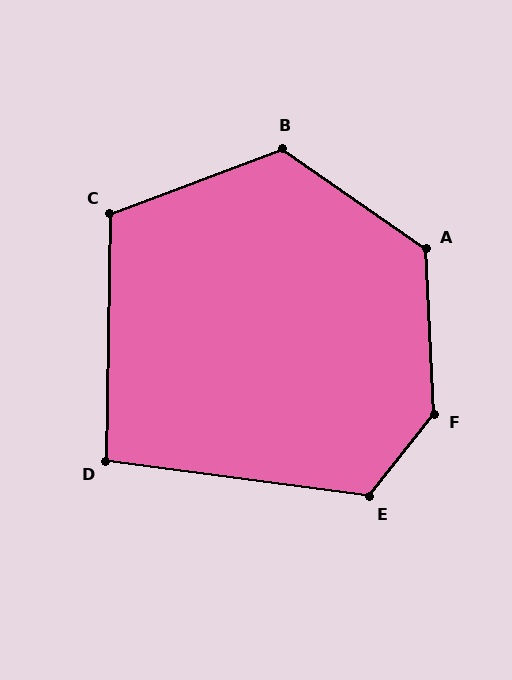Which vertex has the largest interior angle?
F, at approximately 139 degrees.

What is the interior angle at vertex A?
Approximately 128 degrees (obtuse).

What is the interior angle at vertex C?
Approximately 112 degrees (obtuse).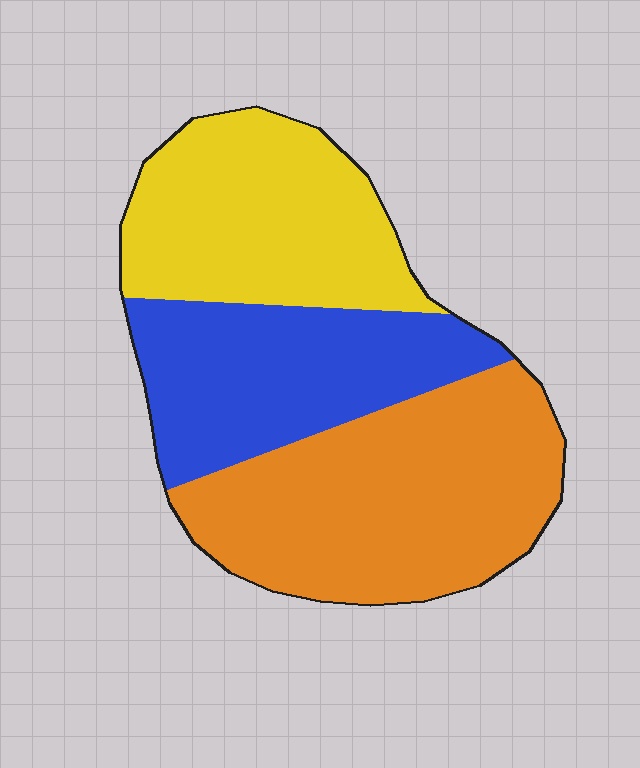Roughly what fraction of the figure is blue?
Blue takes up about one quarter (1/4) of the figure.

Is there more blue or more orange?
Orange.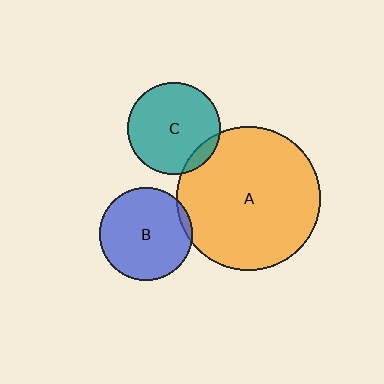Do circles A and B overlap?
Yes.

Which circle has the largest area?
Circle A (orange).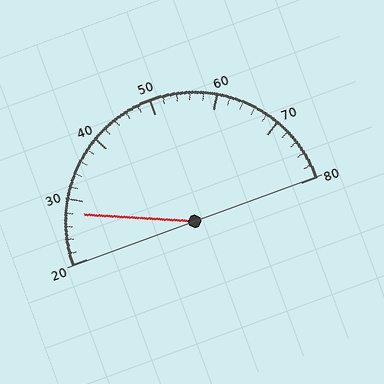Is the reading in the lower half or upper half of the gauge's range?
The reading is in the lower half of the range (20 to 80).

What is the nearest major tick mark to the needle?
The nearest major tick mark is 30.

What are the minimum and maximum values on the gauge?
The gauge ranges from 20 to 80.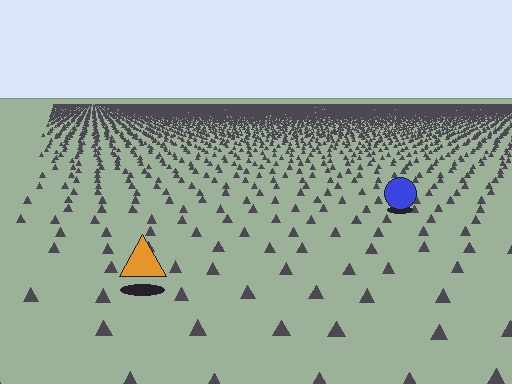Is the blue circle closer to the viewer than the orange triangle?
No. The orange triangle is closer — you can tell from the texture gradient: the ground texture is coarser near it.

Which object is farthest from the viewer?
The blue circle is farthest from the viewer. It appears smaller and the ground texture around it is denser.